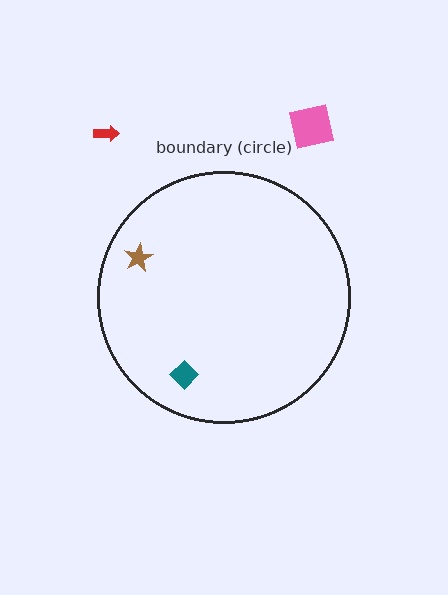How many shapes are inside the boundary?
2 inside, 2 outside.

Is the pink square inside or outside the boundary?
Outside.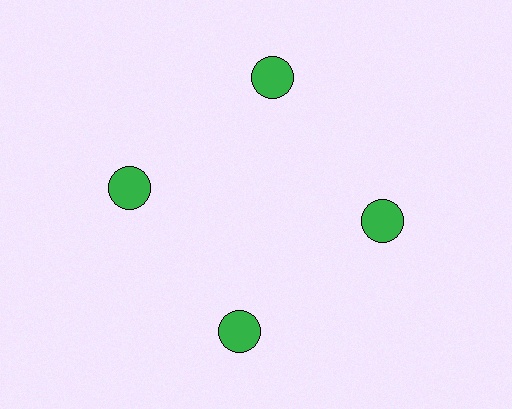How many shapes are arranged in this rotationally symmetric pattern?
There are 4 shapes, arranged in 4 groups of 1.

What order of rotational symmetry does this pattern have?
This pattern has 4-fold rotational symmetry.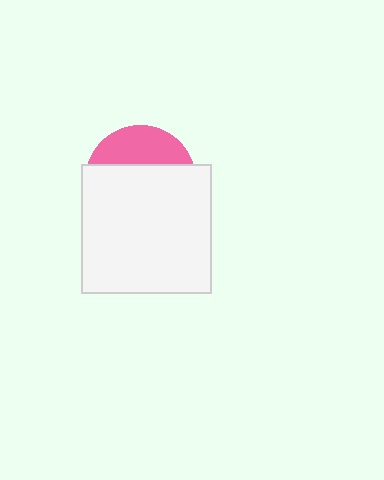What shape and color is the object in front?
The object in front is a white square.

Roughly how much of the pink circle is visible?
A small part of it is visible (roughly 31%).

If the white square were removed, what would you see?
You would see the complete pink circle.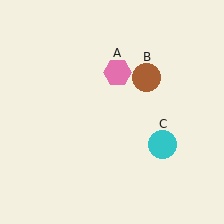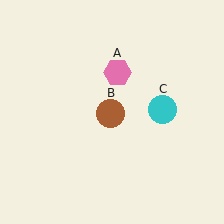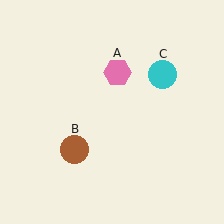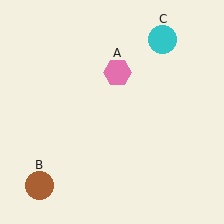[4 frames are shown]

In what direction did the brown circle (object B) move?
The brown circle (object B) moved down and to the left.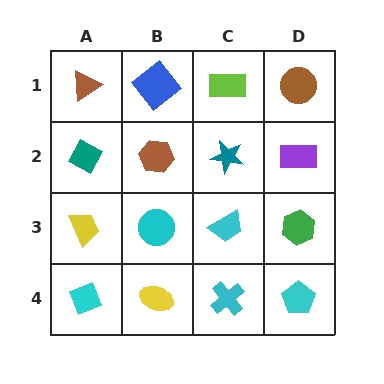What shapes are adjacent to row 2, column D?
A brown circle (row 1, column D), a green hexagon (row 3, column D), a teal star (row 2, column C).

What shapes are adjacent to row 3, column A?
A teal diamond (row 2, column A), a cyan diamond (row 4, column A), a cyan circle (row 3, column B).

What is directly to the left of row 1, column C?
A blue diamond.